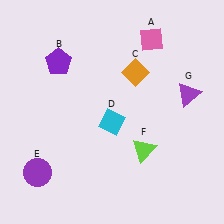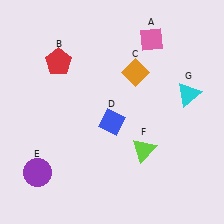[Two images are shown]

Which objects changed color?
B changed from purple to red. D changed from cyan to blue. G changed from purple to cyan.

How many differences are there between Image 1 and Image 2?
There are 3 differences between the two images.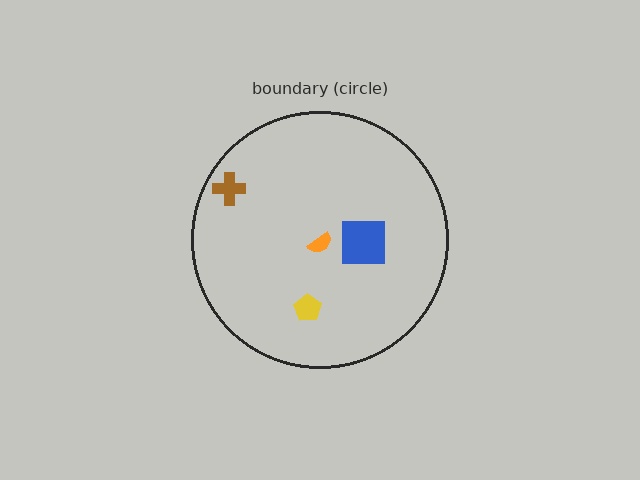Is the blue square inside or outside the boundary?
Inside.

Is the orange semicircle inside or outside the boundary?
Inside.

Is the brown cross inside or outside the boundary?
Inside.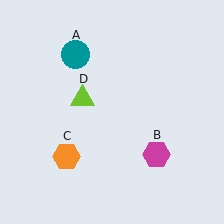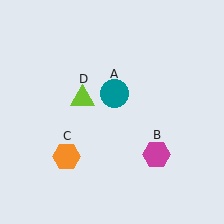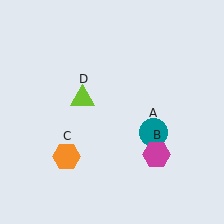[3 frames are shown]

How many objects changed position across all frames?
1 object changed position: teal circle (object A).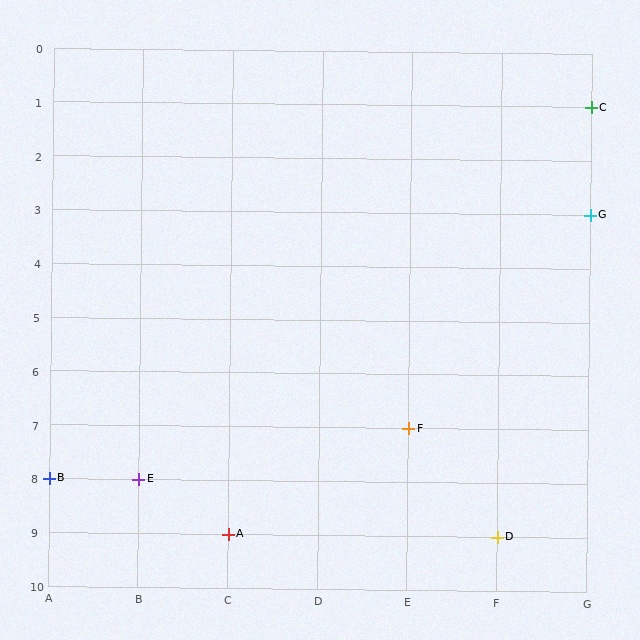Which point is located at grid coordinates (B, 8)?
Point E is at (B, 8).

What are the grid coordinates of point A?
Point A is at grid coordinates (C, 9).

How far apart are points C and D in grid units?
Points C and D are 1 column and 8 rows apart (about 8.1 grid units diagonally).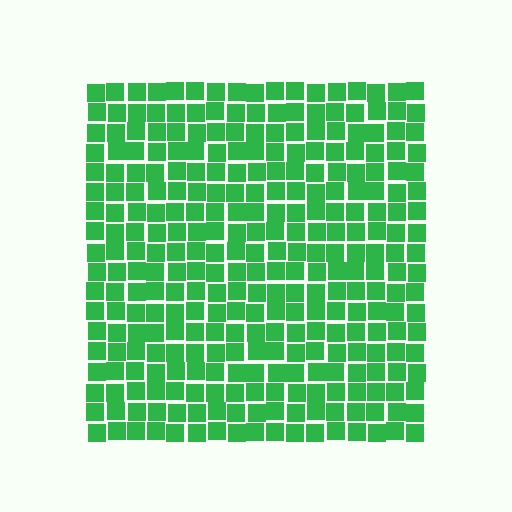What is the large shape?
The large shape is a square.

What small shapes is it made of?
It is made of small squares.